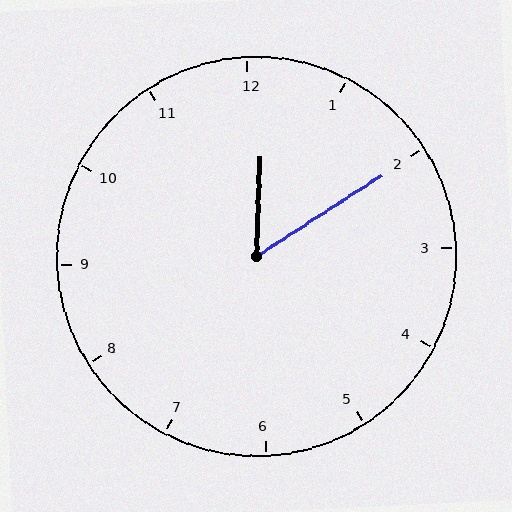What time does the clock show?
12:10.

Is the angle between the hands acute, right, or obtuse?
It is acute.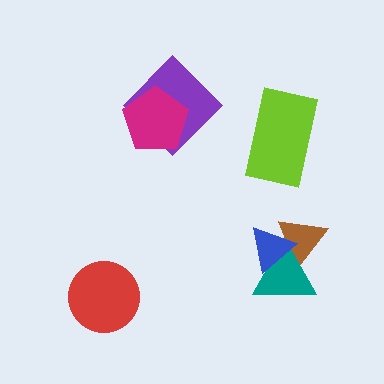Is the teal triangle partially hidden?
Yes, it is partially covered by another shape.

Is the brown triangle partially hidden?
Yes, it is partially covered by another shape.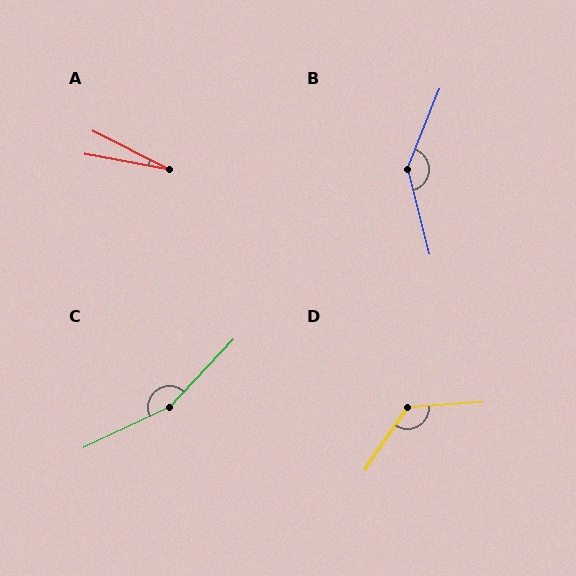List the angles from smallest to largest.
A (16°), D (128°), B (143°), C (159°).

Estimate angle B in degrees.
Approximately 143 degrees.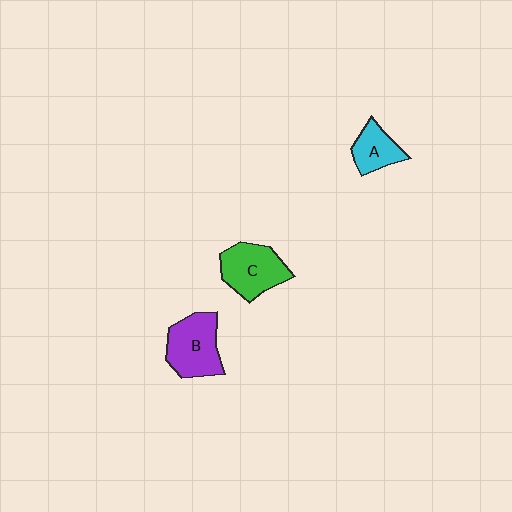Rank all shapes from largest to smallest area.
From largest to smallest: B (purple), C (green), A (cyan).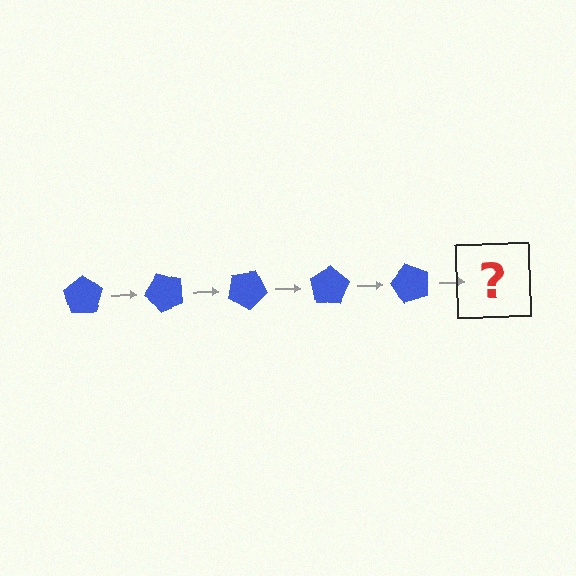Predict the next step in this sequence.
The next step is a blue pentagon rotated 250 degrees.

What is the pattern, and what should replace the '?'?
The pattern is that the pentagon rotates 50 degrees each step. The '?' should be a blue pentagon rotated 250 degrees.